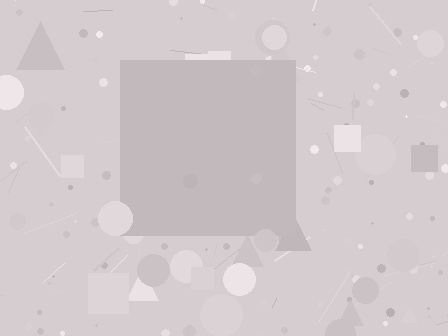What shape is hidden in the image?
A square is hidden in the image.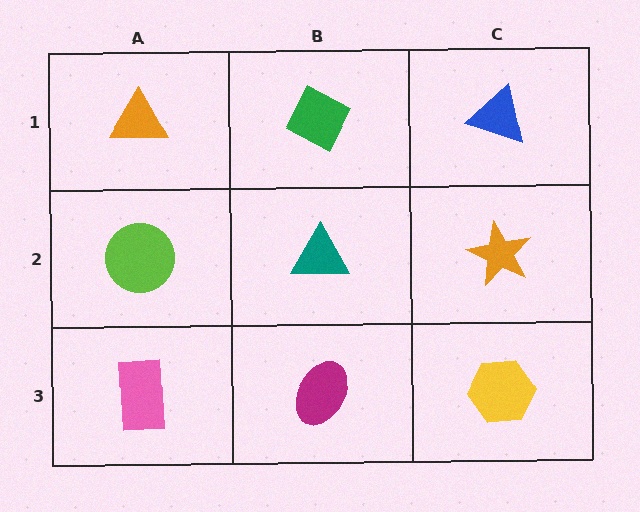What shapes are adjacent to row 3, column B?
A teal triangle (row 2, column B), a pink rectangle (row 3, column A), a yellow hexagon (row 3, column C).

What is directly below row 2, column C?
A yellow hexagon.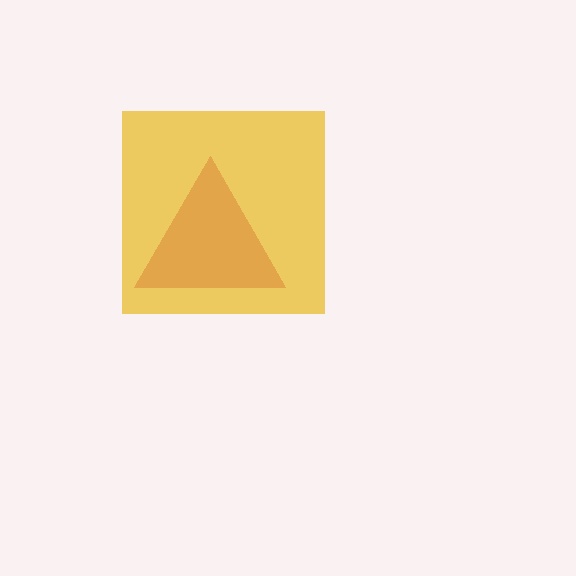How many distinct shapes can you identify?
There are 2 distinct shapes: a magenta triangle, a yellow square.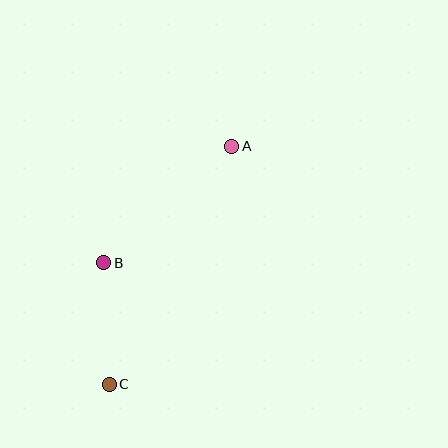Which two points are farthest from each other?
Points A and C are farthest from each other.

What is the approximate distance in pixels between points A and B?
The distance between A and B is approximately 173 pixels.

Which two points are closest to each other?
Points B and C are closest to each other.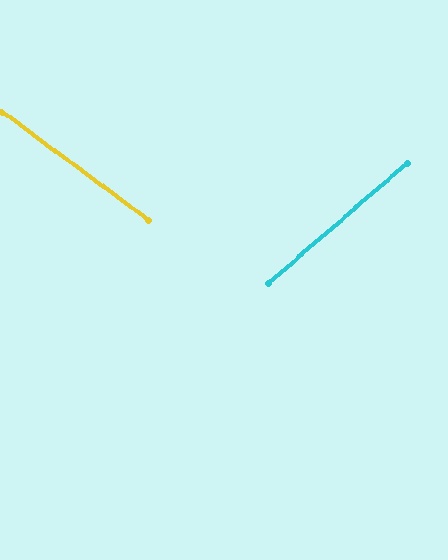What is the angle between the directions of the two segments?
Approximately 77 degrees.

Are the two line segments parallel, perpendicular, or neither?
Neither parallel nor perpendicular — they differ by about 77°.